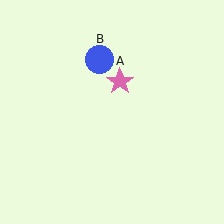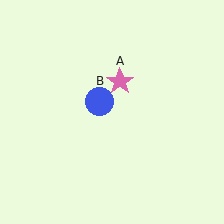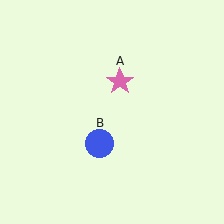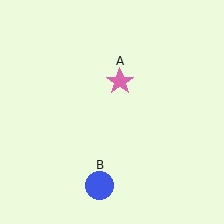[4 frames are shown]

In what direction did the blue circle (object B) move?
The blue circle (object B) moved down.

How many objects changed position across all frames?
1 object changed position: blue circle (object B).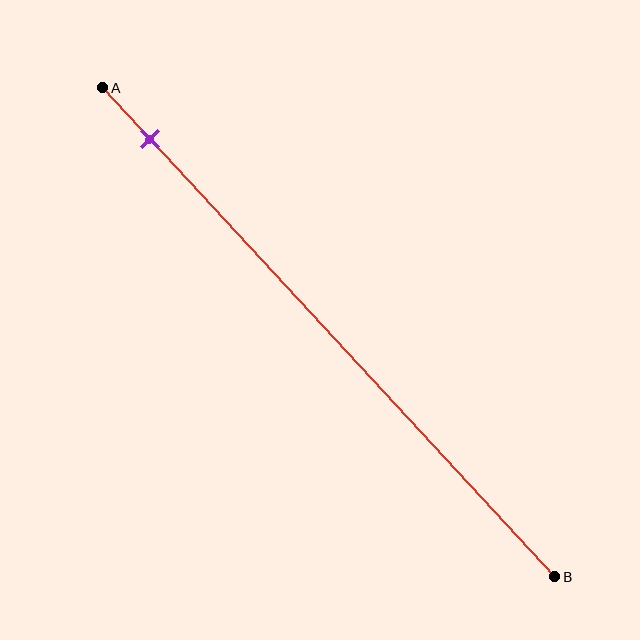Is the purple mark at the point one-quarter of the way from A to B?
No, the mark is at about 10% from A, not at the 25% one-quarter point.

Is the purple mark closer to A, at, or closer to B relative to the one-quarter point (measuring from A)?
The purple mark is closer to point A than the one-quarter point of segment AB.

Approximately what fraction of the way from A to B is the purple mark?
The purple mark is approximately 10% of the way from A to B.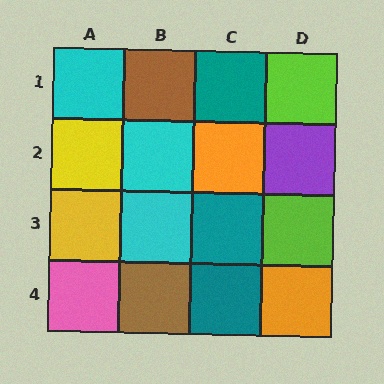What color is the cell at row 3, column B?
Cyan.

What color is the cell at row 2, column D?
Purple.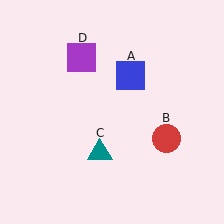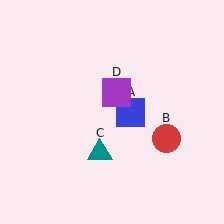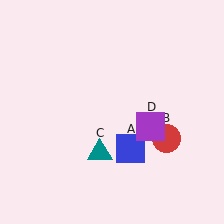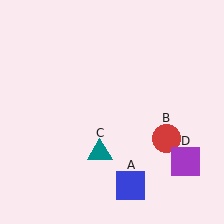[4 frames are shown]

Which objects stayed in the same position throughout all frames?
Red circle (object B) and teal triangle (object C) remained stationary.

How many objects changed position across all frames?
2 objects changed position: blue square (object A), purple square (object D).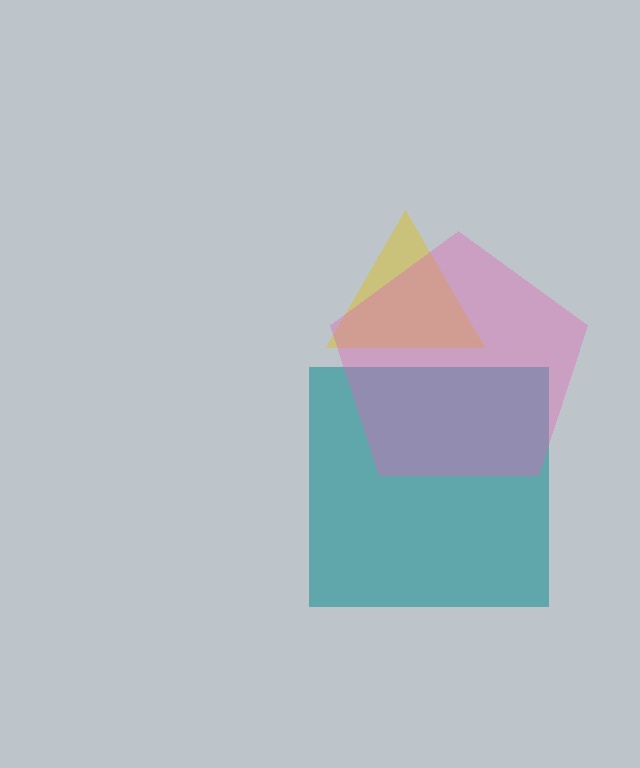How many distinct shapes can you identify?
There are 3 distinct shapes: a teal square, a yellow triangle, a pink pentagon.